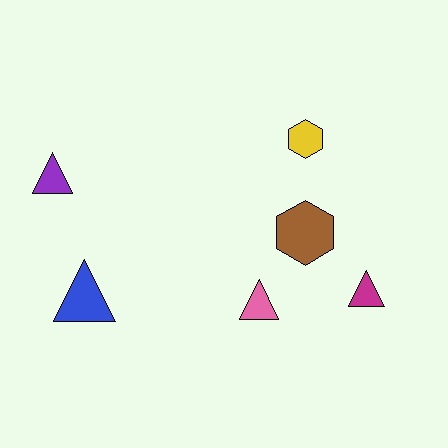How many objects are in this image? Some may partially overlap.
There are 6 objects.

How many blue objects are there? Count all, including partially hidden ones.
There is 1 blue object.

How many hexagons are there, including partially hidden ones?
There are 2 hexagons.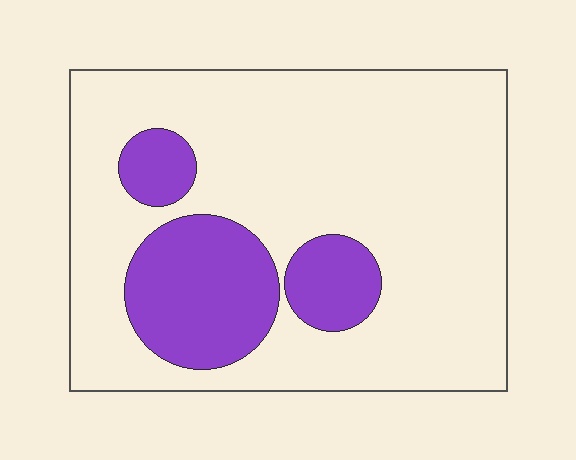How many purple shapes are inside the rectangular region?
3.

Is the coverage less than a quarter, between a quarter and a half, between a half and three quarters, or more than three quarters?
Less than a quarter.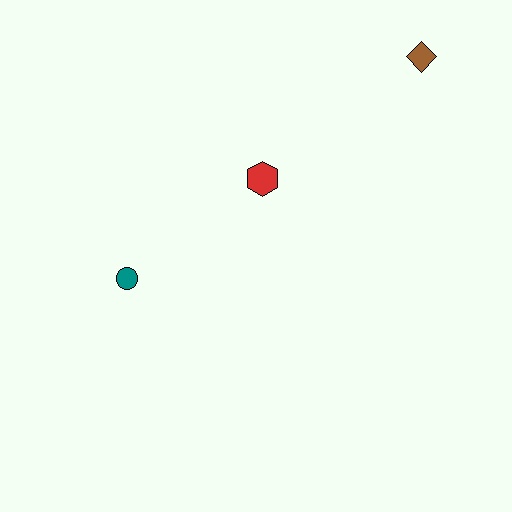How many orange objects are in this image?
There are no orange objects.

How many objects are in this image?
There are 3 objects.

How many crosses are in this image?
There are no crosses.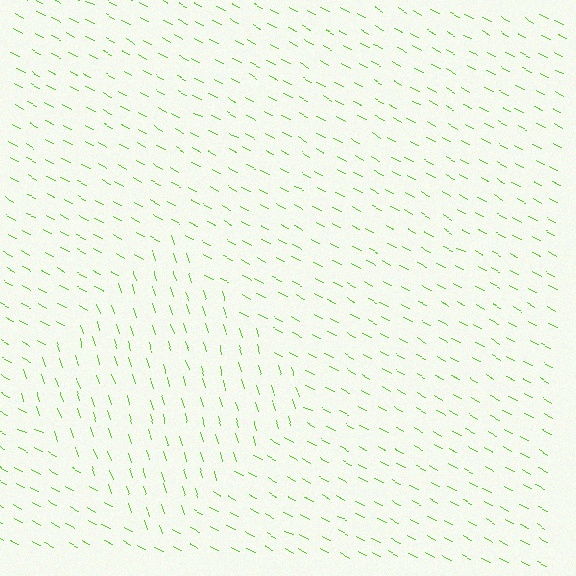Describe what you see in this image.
The image is filled with small lime line segments. A diamond region in the image has lines oriented differently from the surrounding lines, creating a visible texture boundary.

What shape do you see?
I see a diamond.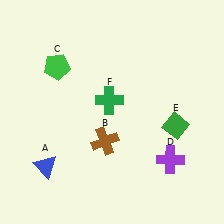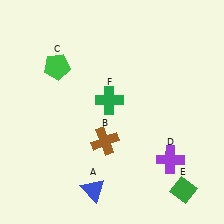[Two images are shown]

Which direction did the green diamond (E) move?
The green diamond (E) moved down.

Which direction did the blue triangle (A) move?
The blue triangle (A) moved right.